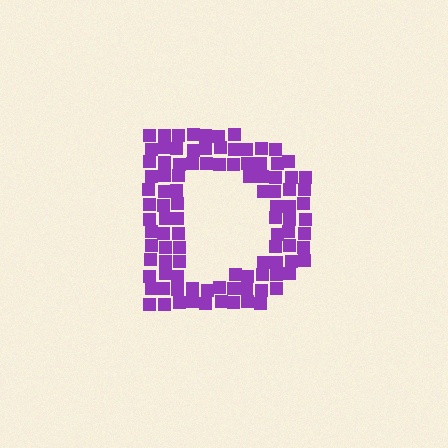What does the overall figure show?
The overall figure shows the letter D.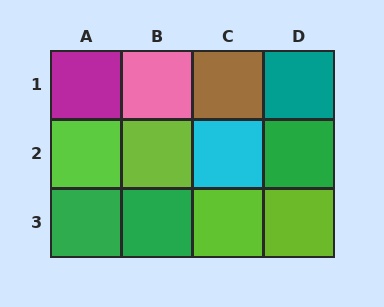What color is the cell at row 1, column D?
Teal.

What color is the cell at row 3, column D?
Lime.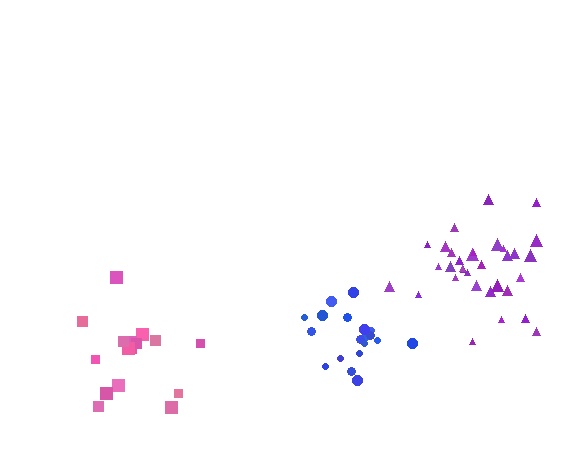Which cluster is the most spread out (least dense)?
Pink.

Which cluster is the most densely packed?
Blue.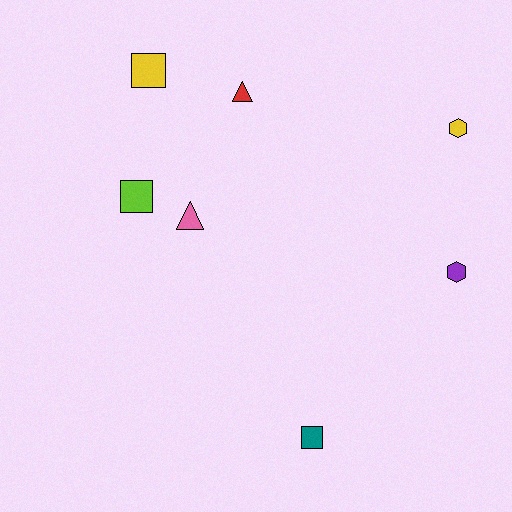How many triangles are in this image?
There are 2 triangles.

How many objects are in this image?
There are 7 objects.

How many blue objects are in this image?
There are no blue objects.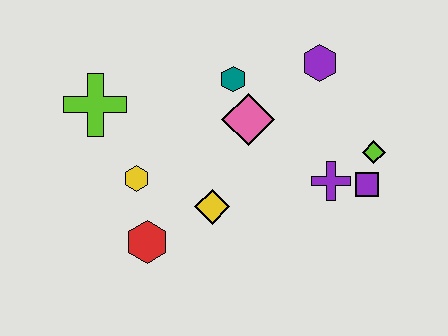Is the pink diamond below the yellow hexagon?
No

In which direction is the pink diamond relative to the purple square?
The pink diamond is to the left of the purple square.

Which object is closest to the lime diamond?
The purple square is closest to the lime diamond.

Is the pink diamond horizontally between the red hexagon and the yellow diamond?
No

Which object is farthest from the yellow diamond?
The purple hexagon is farthest from the yellow diamond.